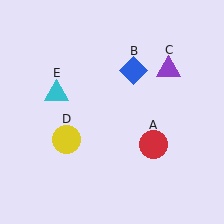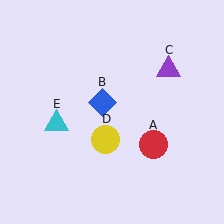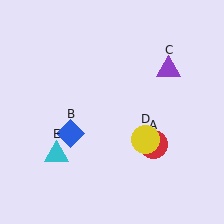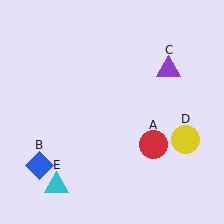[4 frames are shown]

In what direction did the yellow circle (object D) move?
The yellow circle (object D) moved right.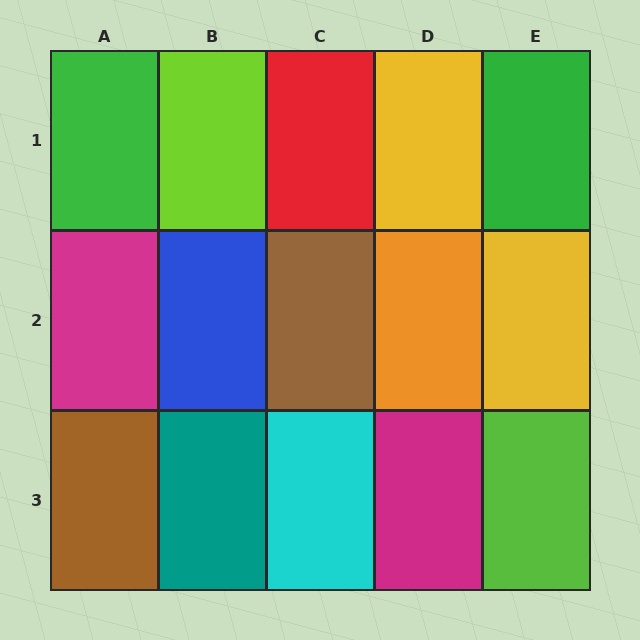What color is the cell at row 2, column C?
Brown.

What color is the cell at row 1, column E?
Green.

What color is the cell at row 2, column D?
Orange.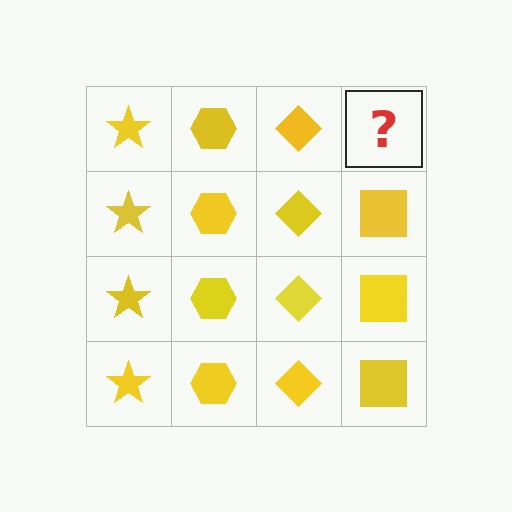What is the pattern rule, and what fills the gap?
The rule is that each column has a consistent shape. The gap should be filled with a yellow square.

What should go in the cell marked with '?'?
The missing cell should contain a yellow square.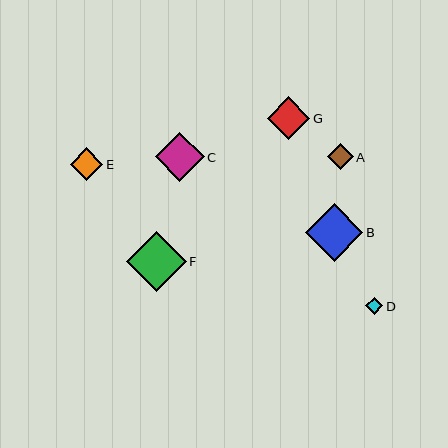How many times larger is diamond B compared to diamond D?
Diamond B is approximately 3.5 times the size of diamond D.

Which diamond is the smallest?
Diamond D is the smallest with a size of approximately 17 pixels.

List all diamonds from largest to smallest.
From largest to smallest: F, B, C, G, E, A, D.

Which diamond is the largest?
Diamond F is the largest with a size of approximately 60 pixels.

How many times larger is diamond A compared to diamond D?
Diamond A is approximately 1.5 times the size of diamond D.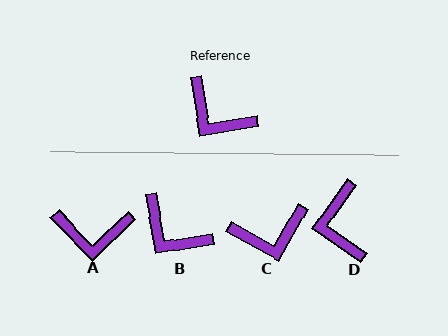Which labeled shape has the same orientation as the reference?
B.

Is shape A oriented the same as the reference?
No, it is off by about 34 degrees.